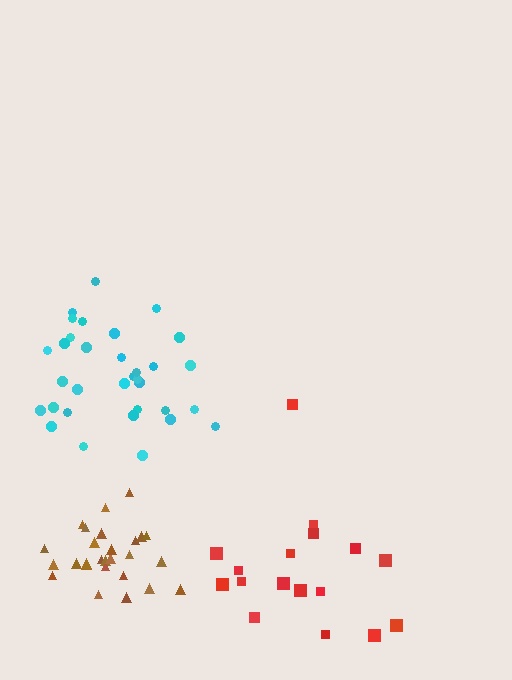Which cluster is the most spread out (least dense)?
Red.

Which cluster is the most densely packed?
Brown.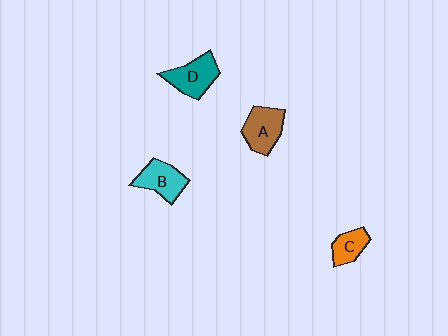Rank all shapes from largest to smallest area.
From largest to smallest: D (teal), A (brown), B (cyan), C (orange).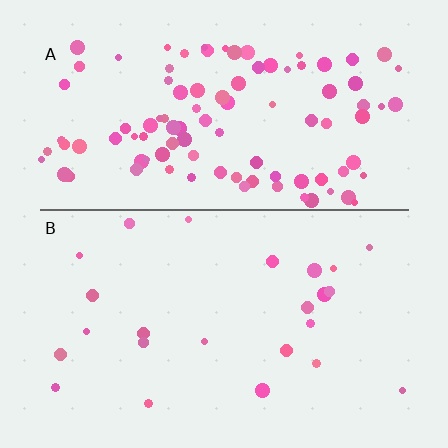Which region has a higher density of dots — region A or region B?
A (the top).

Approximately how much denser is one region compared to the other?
Approximately 4.2× — region A over region B.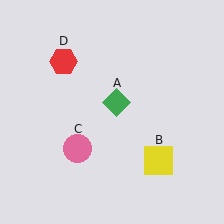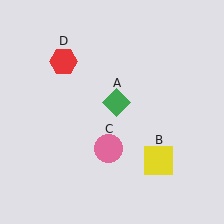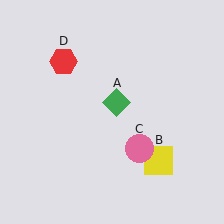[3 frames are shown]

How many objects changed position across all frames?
1 object changed position: pink circle (object C).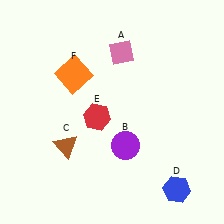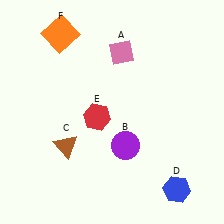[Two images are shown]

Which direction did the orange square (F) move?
The orange square (F) moved up.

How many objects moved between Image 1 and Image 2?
1 object moved between the two images.